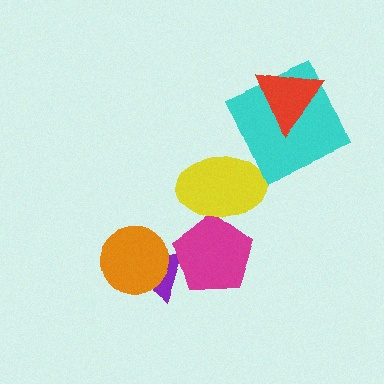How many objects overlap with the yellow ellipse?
1 object overlaps with the yellow ellipse.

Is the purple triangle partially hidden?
Yes, it is partially covered by another shape.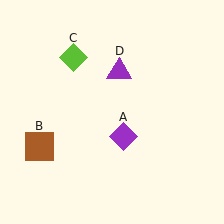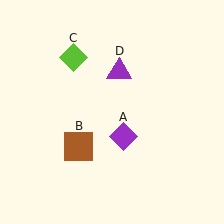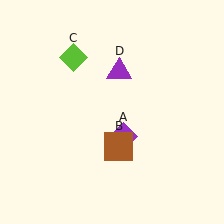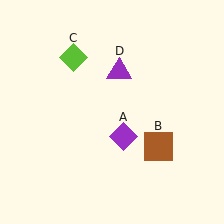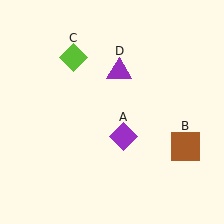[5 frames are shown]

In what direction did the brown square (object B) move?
The brown square (object B) moved right.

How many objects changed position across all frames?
1 object changed position: brown square (object B).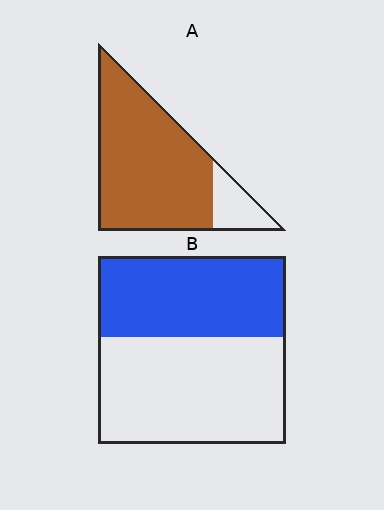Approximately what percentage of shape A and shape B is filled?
A is approximately 85% and B is approximately 45%.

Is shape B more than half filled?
No.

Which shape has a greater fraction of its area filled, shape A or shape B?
Shape A.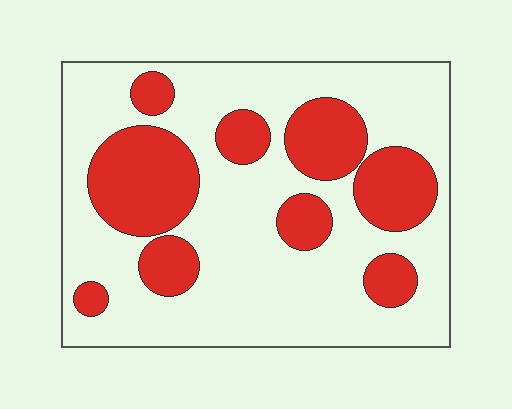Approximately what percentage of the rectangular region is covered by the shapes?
Approximately 30%.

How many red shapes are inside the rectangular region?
9.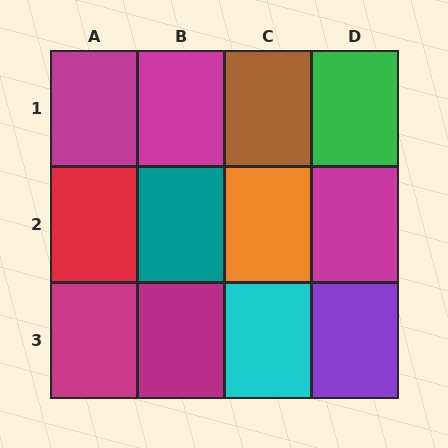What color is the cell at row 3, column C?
Cyan.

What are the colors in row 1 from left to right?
Magenta, magenta, brown, green.